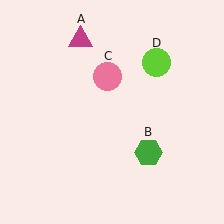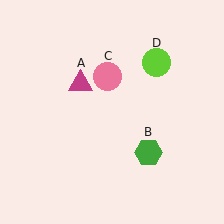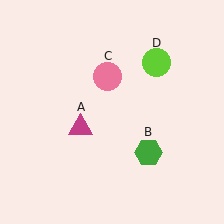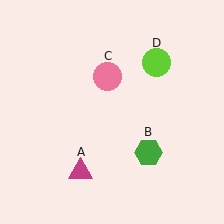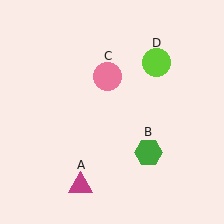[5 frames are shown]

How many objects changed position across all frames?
1 object changed position: magenta triangle (object A).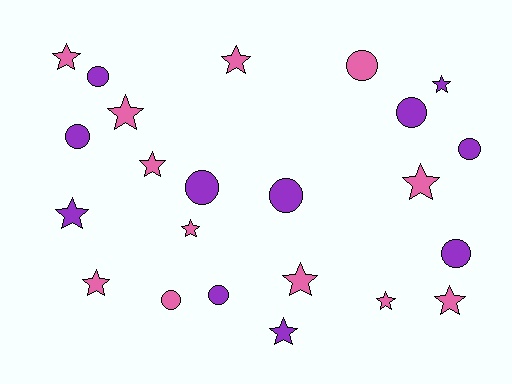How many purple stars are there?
There are 3 purple stars.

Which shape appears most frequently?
Star, with 13 objects.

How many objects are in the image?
There are 23 objects.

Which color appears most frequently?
Pink, with 12 objects.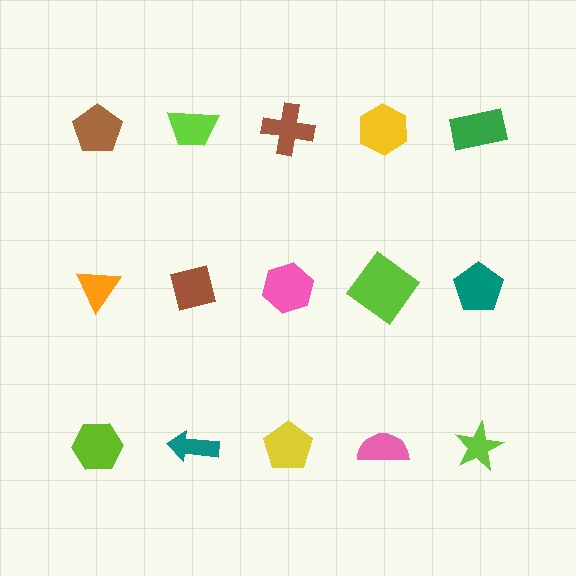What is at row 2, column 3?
A pink hexagon.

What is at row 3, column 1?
A lime hexagon.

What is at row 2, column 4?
A lime diamond.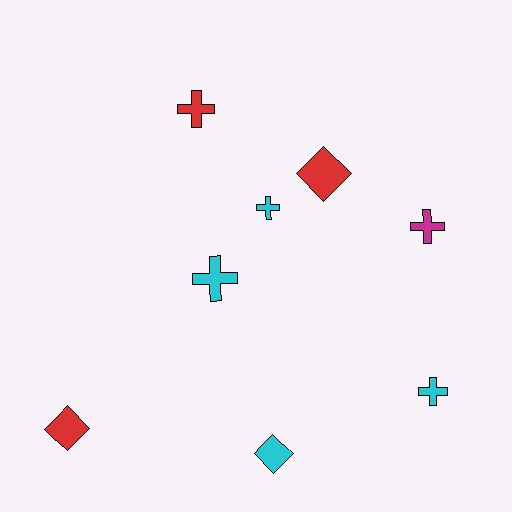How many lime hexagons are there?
There are no lime hexagons.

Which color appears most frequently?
Cyan, with 4 objects.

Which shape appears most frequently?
Cross, with 5 objects.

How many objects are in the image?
There are 8 objects.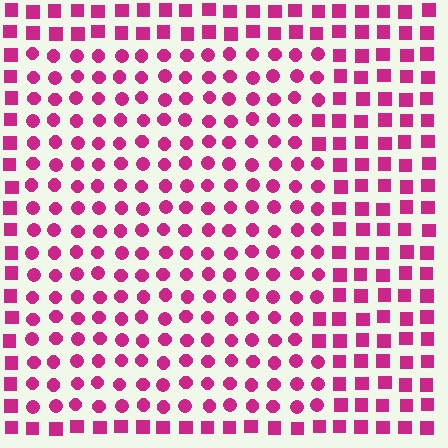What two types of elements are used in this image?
The image uses circles inside the rectangle region and squares outside it.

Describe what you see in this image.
The image is filled with small magenta elements arranged in a uniform grid. A rectangle-shaped region contains circles, while the surrounding area contains squares. The boundary is defined purely by the change in element shape.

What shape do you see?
I see a rectangle.